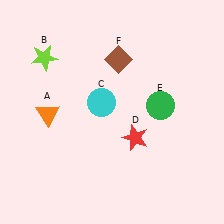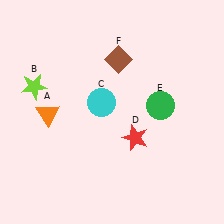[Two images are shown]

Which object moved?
The lime star (B) moved down.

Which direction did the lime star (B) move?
The lime star (B) moved down.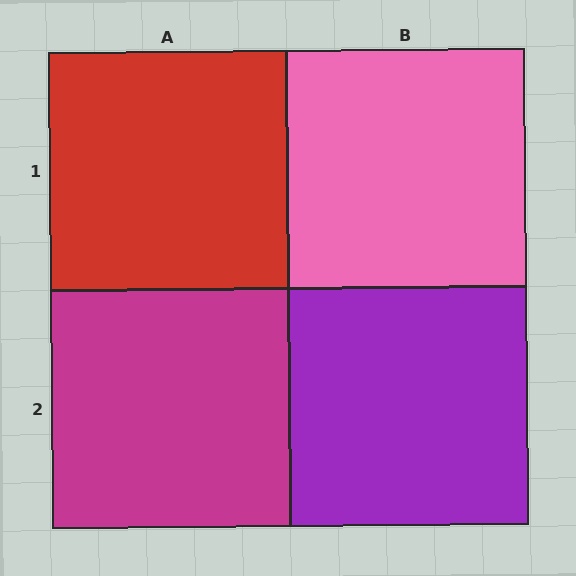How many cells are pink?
1 cell is pink.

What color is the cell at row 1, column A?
Red.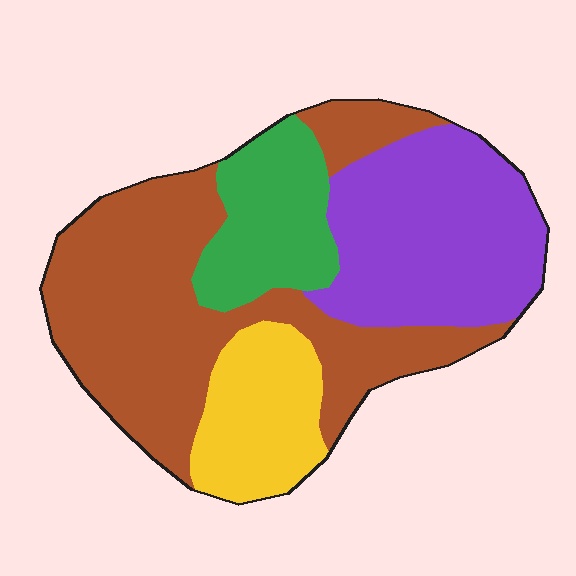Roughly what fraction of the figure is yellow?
Yellow covers around 15% of the figure.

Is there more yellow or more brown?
Brown.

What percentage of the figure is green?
Green takes up less than a quarter of the figure.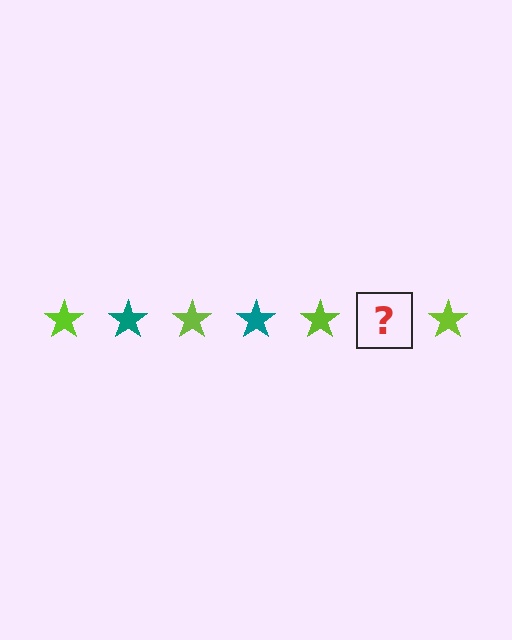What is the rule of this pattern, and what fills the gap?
The rule is that the pattern cycles through lime, teal stars. The gap should be filled with a teal star.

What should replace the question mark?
The question mark should be replaced with a teal star.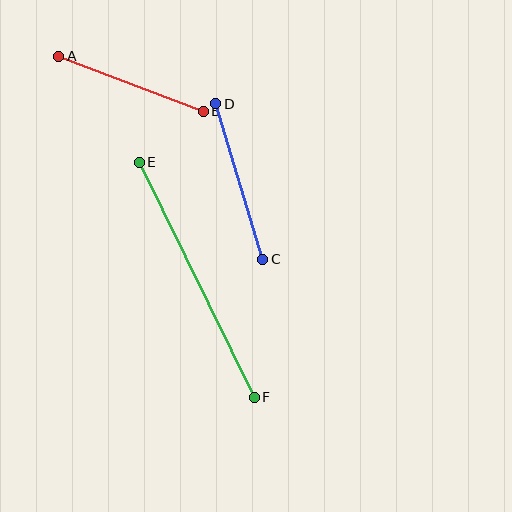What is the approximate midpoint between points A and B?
The midpoint is at approximately (131, 84) pixels.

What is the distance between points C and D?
The distance is approximately 162 pixels.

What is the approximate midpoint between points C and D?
The midpoint is at approximately (239, 182) pixels.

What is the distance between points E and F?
The distance is approximately 261 pixels.